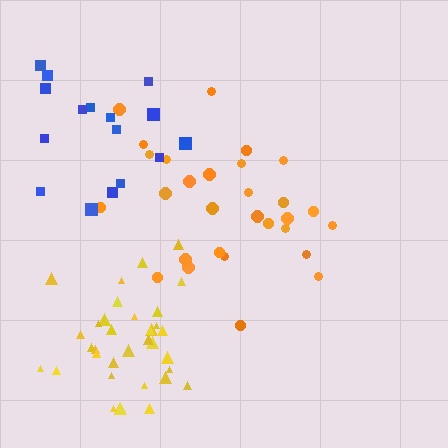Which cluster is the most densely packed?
Yellow.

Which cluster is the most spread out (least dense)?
Blue.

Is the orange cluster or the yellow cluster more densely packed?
Yellow.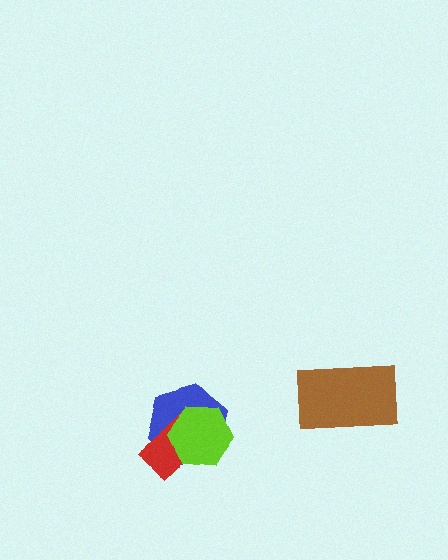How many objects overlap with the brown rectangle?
0 objects overlap with the brown rectangle.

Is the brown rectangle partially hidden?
No, no other shape covers it.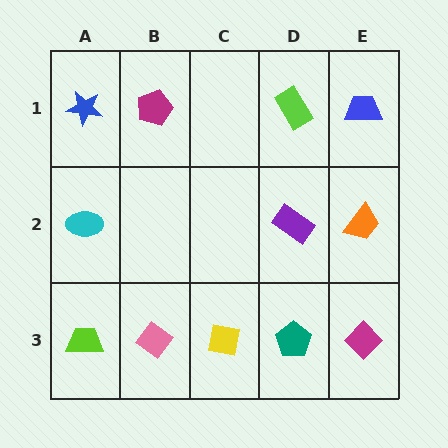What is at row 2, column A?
A cyan ellipse.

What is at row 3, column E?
A magenta diamond.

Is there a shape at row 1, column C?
No, that cell is empty.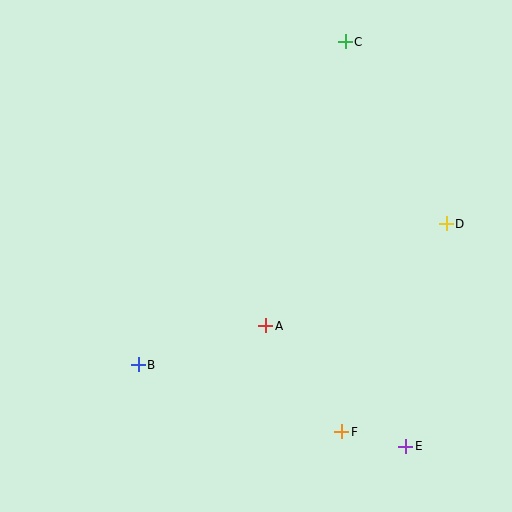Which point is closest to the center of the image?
Point A at (266, 326) is closest to the center.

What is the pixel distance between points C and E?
The distance between C and E is 409 pixels.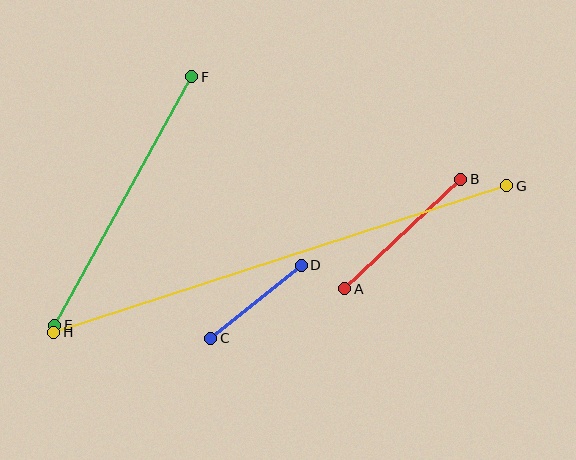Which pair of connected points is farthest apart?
Points G and H are farthest apart.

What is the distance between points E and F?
The distance is approximately 283 pixels.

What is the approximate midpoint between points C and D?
The midpoint is at approximately (256, 302) pixels.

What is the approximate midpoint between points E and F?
The midpoint is at approximately (123, 201) pixels.